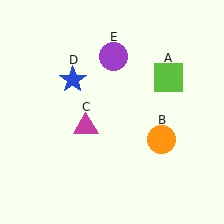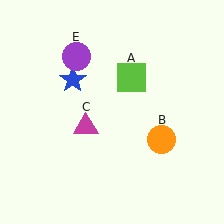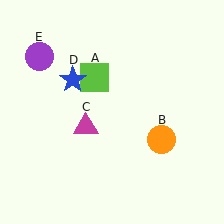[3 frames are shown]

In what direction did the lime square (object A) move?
The lime square (object A) moved left.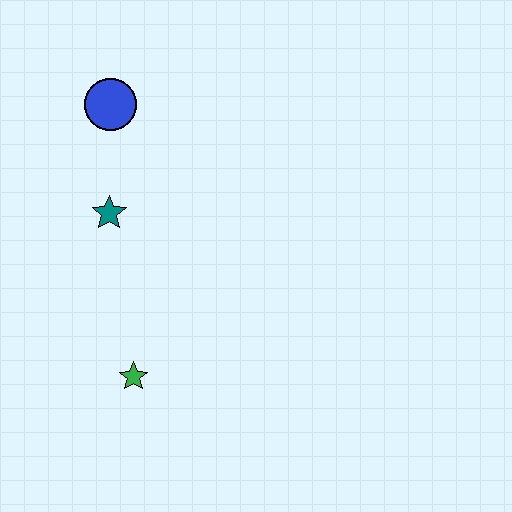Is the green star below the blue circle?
Yes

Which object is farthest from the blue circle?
The green star is farthest from the blue circle.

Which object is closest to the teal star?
The blue circle is closest to the teal star.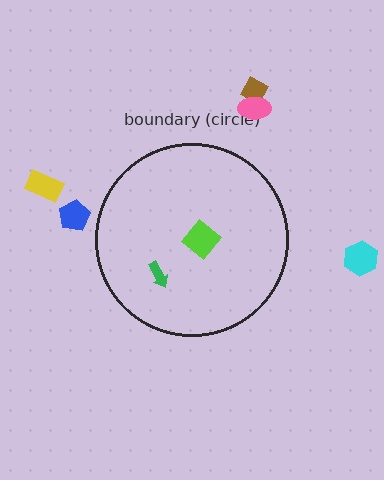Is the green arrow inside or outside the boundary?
Inside.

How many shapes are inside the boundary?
2 inside, 5 outside.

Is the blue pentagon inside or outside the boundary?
Outside.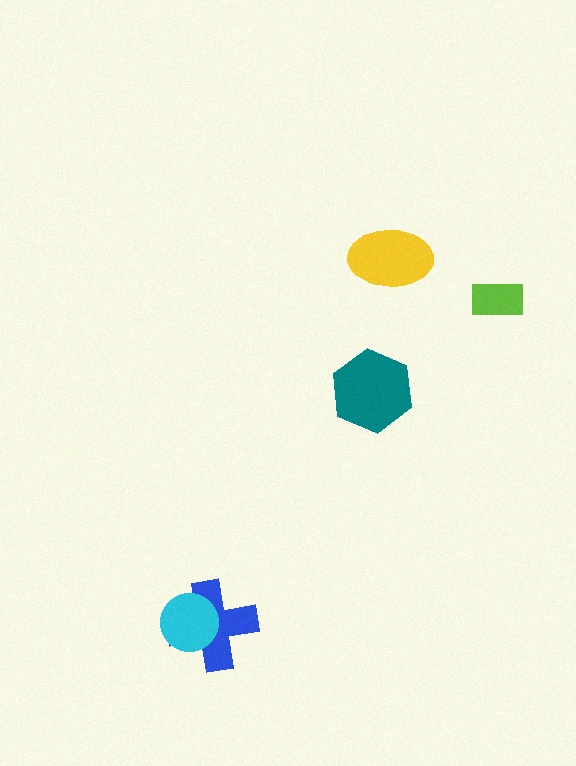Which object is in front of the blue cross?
The cyan circle is in front of the blue cross.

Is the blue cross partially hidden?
Yes, it is partially covered by another shape.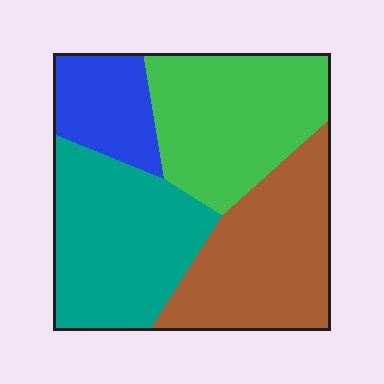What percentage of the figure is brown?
Brown takes up about one quarter (1/4) of the figure.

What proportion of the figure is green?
Green takes up about one quarter (1/4) of the figure.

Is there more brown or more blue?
Brown.